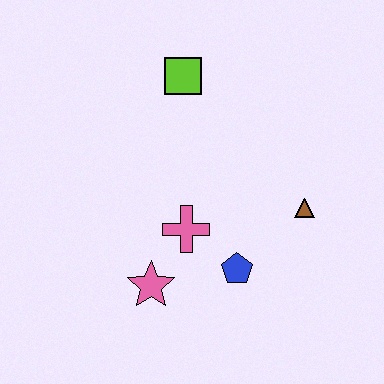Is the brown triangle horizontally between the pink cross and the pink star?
No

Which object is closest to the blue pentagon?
The pink cross is closest to the blue pentagon.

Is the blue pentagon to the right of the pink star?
Yes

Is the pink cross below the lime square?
Yes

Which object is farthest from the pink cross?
The lime square is farthest from the pink cross.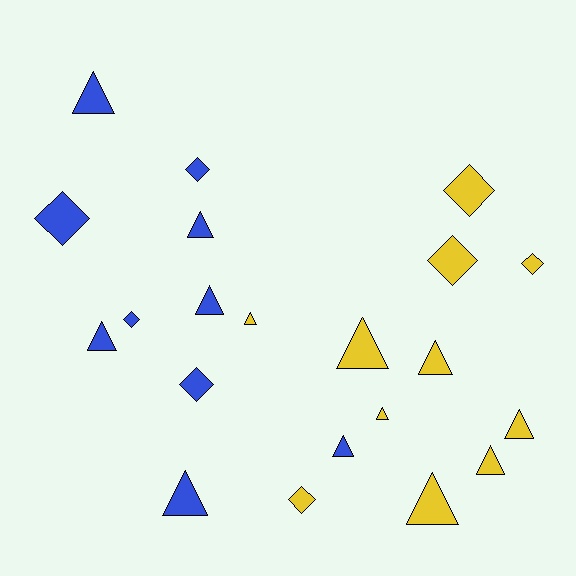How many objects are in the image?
There are 21 objects.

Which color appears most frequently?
Yellow, with 11 objects.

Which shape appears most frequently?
Triangle, with 13 objects.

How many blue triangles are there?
There are 6 blue triangles.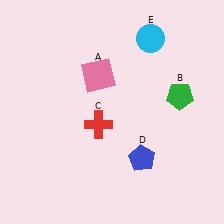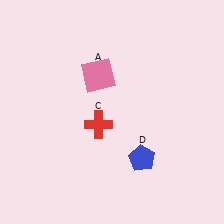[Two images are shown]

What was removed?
The green pentagon (B), the cyan circle (E) were removed in Image 2.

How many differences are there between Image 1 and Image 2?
There are 2 differences between the two images.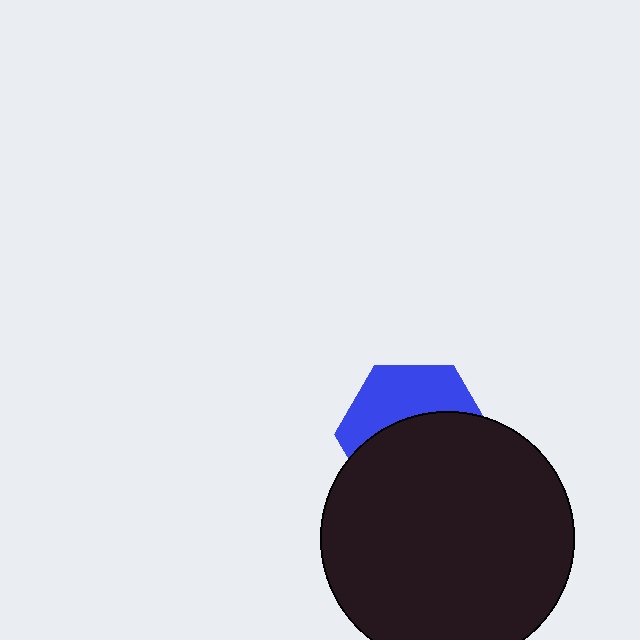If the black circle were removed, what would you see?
You would see the complete blue hexagon.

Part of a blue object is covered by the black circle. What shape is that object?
It is a hexagon.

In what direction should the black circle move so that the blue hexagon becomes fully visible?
The black circle should move down. That is the shortest direction to clear the overlap and leave the blue hexagon fully visible.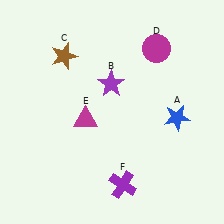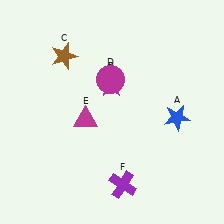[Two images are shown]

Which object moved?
The magenta circle (D) moved left.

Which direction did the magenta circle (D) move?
The magenta circle (D) moved left.